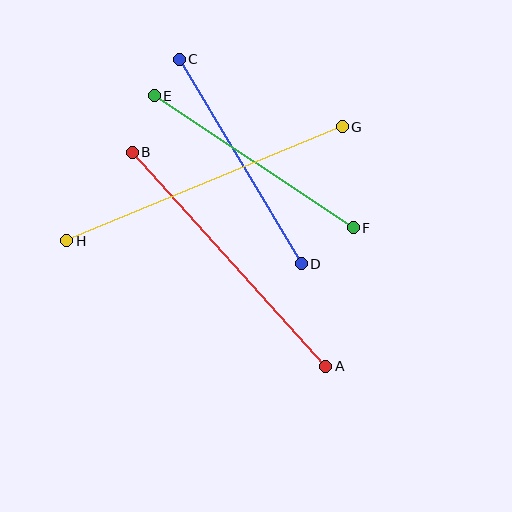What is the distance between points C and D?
The distance is approximately 238 pixels.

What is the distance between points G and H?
The distance is approximately 298 pixels.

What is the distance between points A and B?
The distance is approximately 288 pixels.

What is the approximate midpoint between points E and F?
The midpoint is at approximately (254, 162) pixels.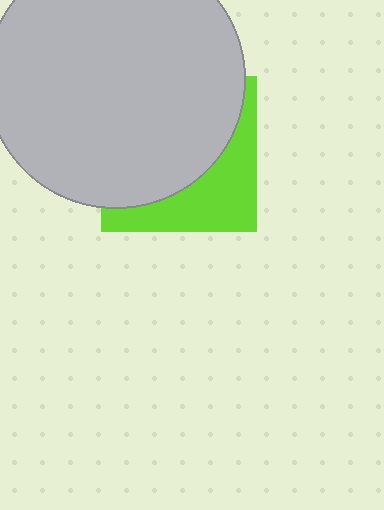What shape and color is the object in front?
The object in front is a light gray circle.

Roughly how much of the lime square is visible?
A small part of it is visible (roughly 36%).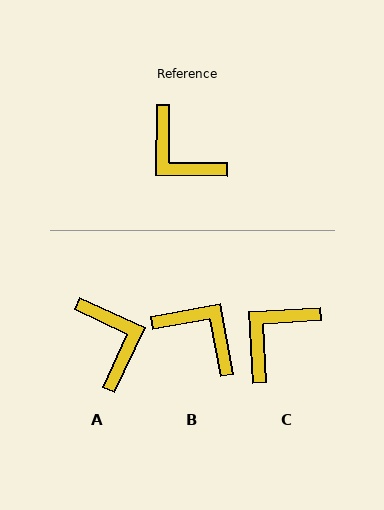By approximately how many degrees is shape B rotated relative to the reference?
Approximately 169 degrees clockwise.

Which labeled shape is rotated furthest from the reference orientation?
B, about 169 degrees away.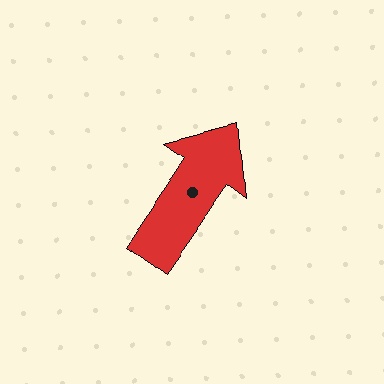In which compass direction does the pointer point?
Northeast.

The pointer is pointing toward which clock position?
Roughly 1 o'clock.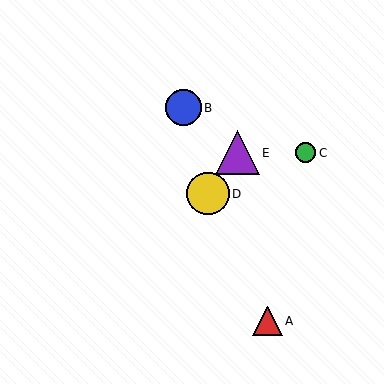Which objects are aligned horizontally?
Objects C, E are aligned horizontally.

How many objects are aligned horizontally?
2 objects (C, E) are aligned horizontally.